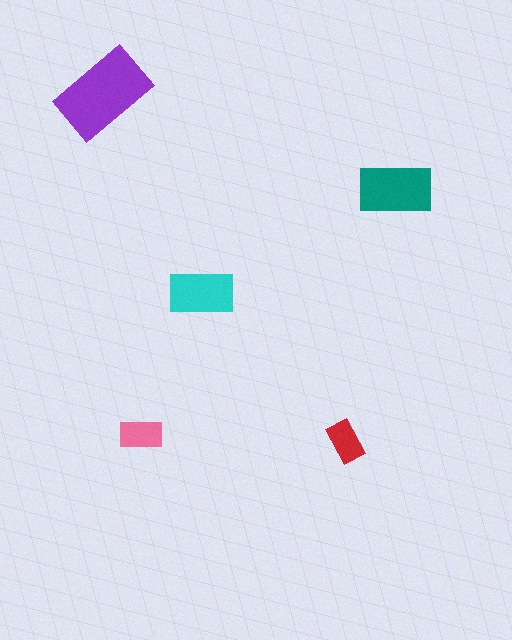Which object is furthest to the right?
The teal rectangle is rightmost.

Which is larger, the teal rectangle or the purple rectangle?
The purple one.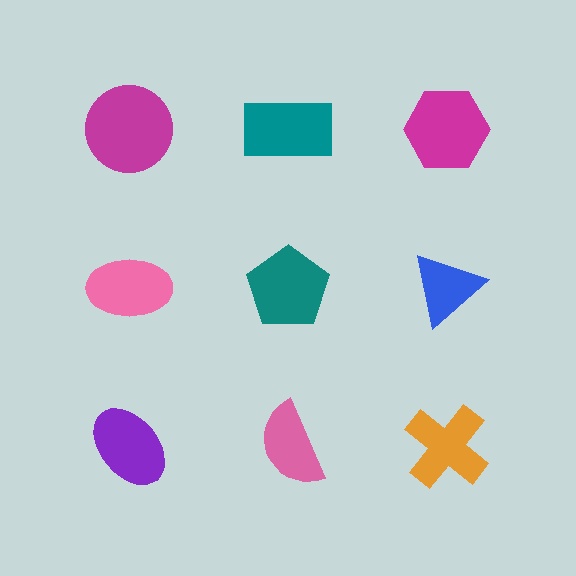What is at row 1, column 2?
A teal rectangle.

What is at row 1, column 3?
A magenta hexagon.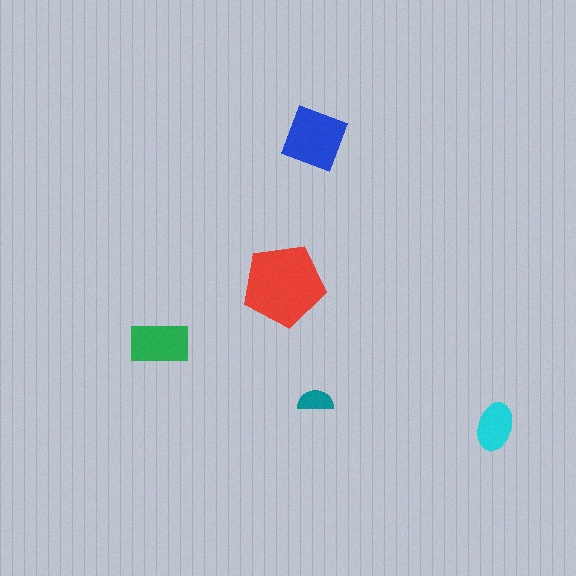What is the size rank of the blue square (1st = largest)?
2nd.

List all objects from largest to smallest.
The red pentagon, the blue square, the green rectangle, the cyan ellipse, the teal semicircle.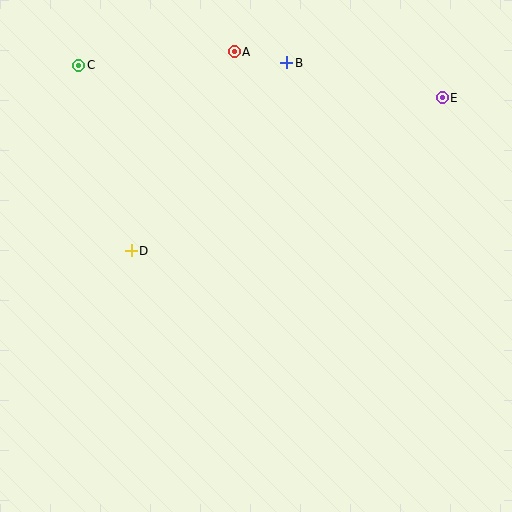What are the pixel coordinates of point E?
Point E is at (442, 97).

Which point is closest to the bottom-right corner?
Point E is closest to the bottom-right corner.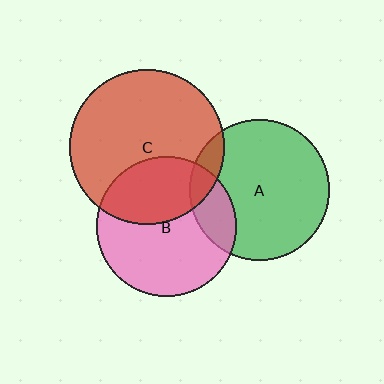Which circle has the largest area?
Circle C (red).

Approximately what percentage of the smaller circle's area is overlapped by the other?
Approximately 10%.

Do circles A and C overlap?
Yes.